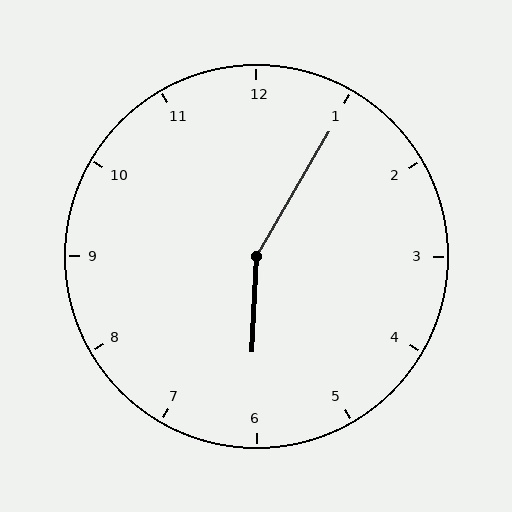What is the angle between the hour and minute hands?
Approximately 152 degrees.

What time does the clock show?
6:05.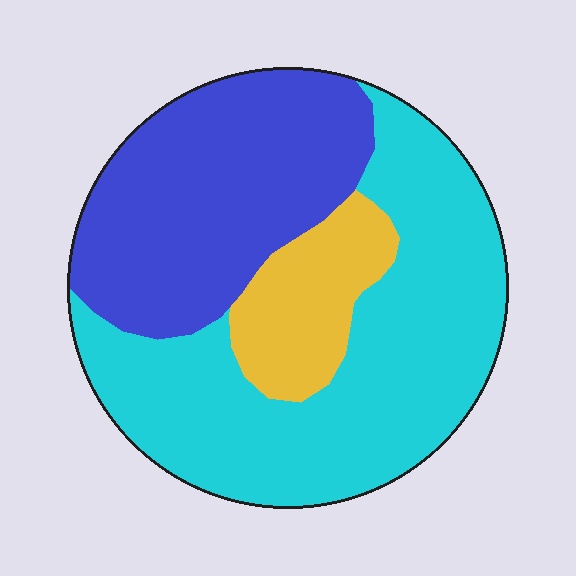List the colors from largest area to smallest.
From largest to smallest: cyan, blue, yellow.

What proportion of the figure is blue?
Blue covers 36% of the figure.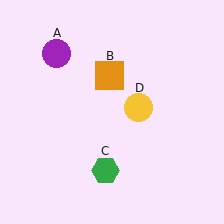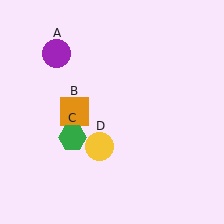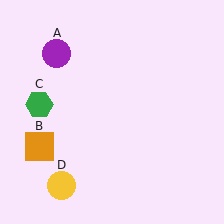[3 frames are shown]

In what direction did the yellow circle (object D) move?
The yellow circle (object D) moved down and to the left.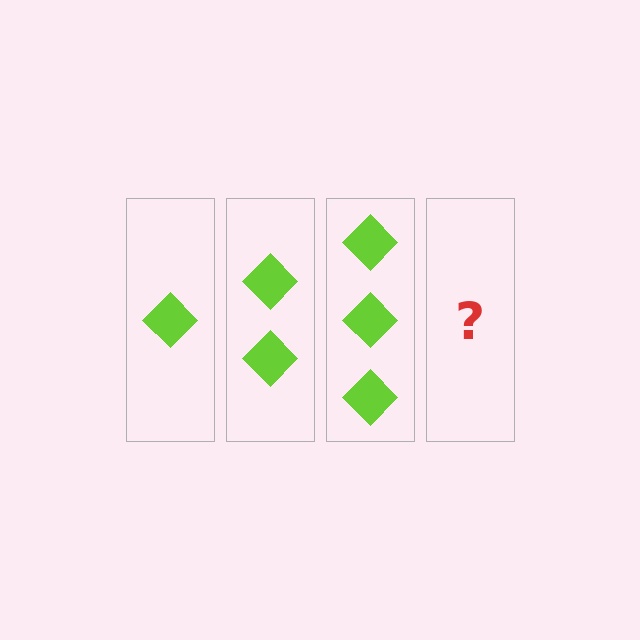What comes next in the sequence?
The next element should be 4 diamonds.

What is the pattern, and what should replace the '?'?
The pattern is that each step adds one more diamond. The '?' should be 4 diamonds.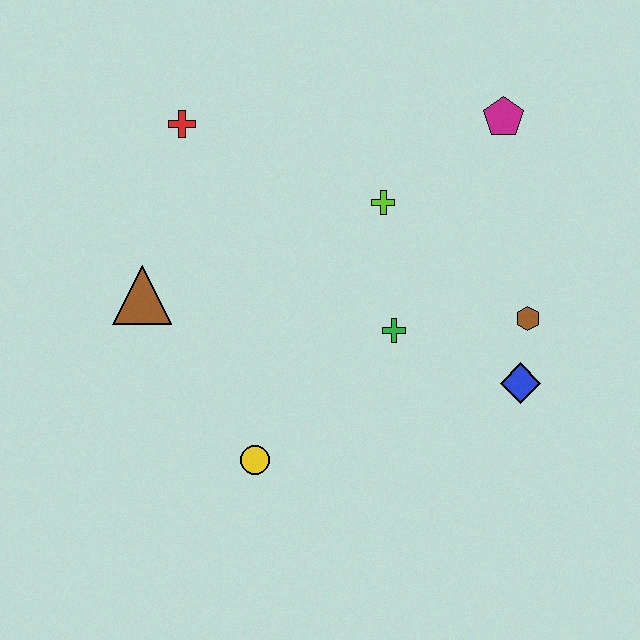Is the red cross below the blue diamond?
No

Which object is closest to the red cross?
The brown triangle is closest to the red cross.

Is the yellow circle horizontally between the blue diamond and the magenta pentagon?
No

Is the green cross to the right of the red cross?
Yes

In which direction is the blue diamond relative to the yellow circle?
The blue diamond is to the right of the yellow circle.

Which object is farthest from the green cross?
The red cross is farthest from the green cross.